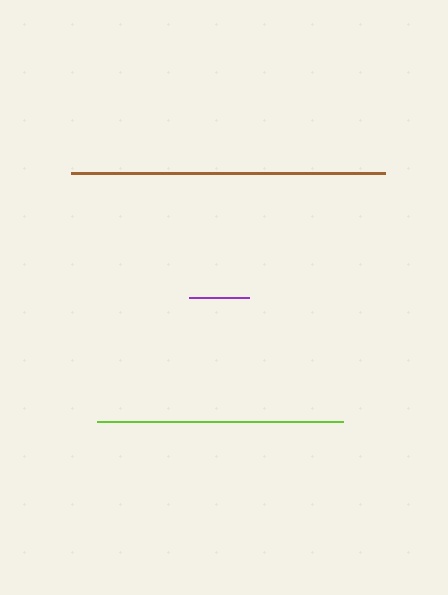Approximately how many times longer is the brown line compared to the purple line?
The brown line is approximately 5.2 times the length of the purple line.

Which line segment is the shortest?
The purple line is the shortest at approximately 61 pixels.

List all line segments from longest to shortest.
From longest to shortest: brown, lime, purple.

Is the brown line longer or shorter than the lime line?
The brown line is longer than the lime line.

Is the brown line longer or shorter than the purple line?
The brown line is longer than the purple line.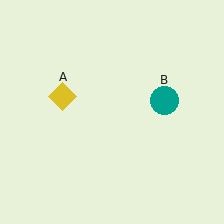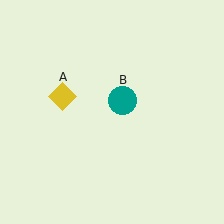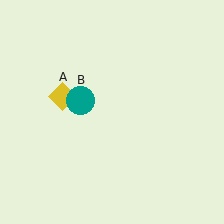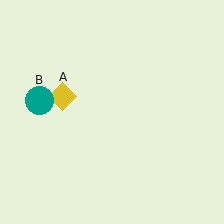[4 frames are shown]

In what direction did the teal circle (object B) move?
The teal circle (object B) moved left.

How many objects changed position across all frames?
1 object changed position: teal circle (object B).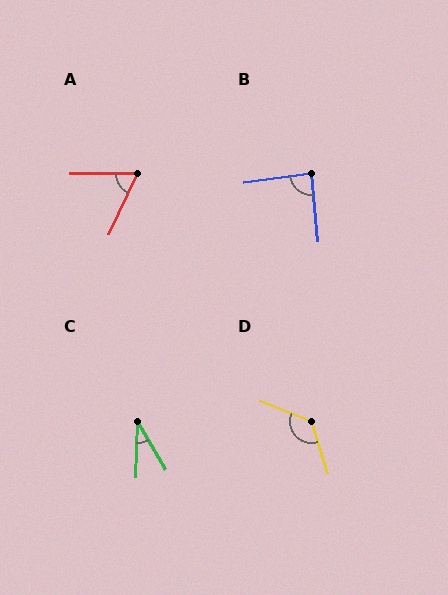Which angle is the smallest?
C, at approximately 32 degrees.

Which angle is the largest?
D, at approximately 130 degrees.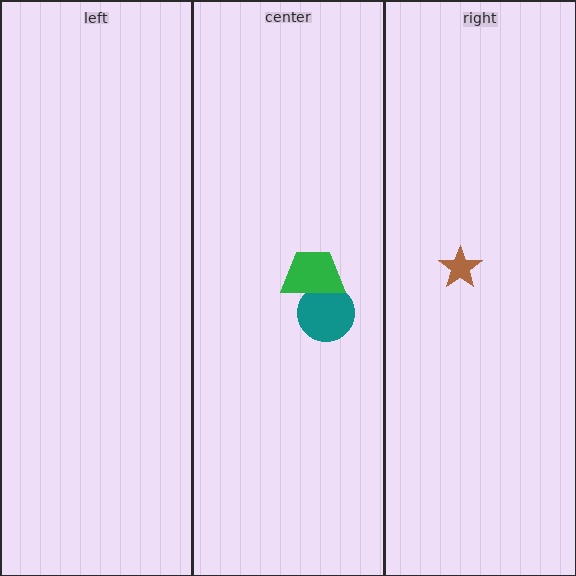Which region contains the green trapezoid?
The center region.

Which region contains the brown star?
The right region.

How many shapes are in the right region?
1.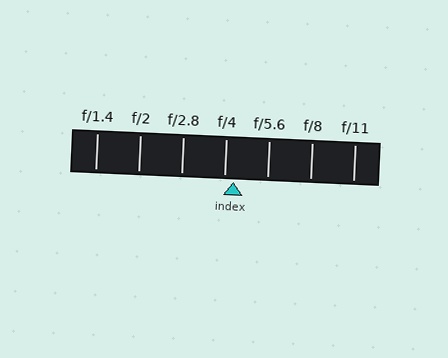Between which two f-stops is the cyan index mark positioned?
The index mark is between f/4 and f/5.6.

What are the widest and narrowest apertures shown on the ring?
The widest aperture shown is f/1.4 and the narrowest is f/11.